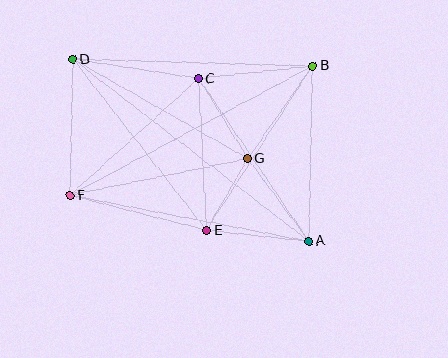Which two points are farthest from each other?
Points A and D are farthest from each other.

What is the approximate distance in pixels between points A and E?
The distance between A and E is approximately 103 pixels.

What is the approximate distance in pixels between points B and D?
The distance between B and D is approximately 240 pixels.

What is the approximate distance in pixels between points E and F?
The distance between E and F is approximately 140 pixels.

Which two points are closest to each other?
Points E and G are closest to each other.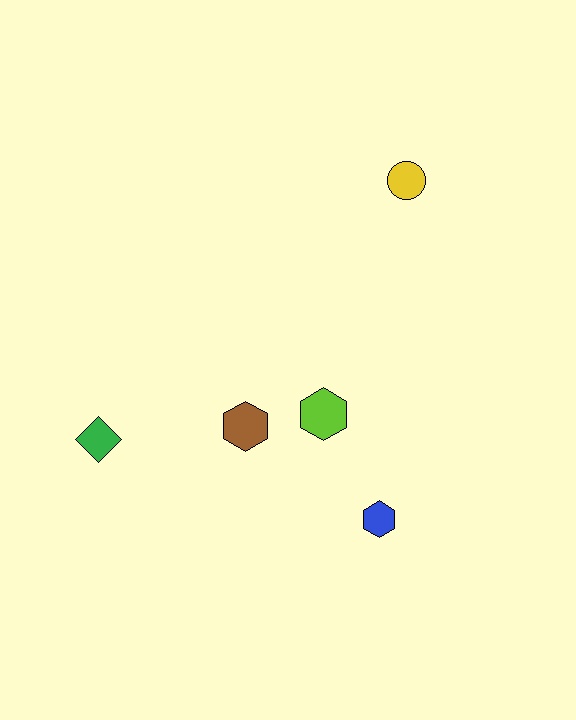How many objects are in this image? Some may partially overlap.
There are 5 objects.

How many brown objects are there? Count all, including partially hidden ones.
There is 1 brown object.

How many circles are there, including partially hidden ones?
There is 1 circle.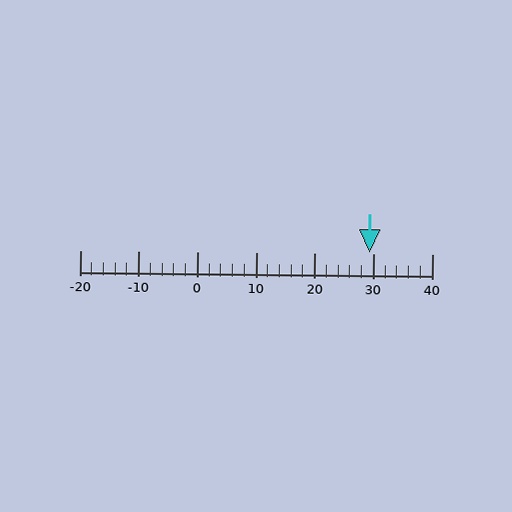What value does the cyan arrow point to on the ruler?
The cyan arrow points to approximately 29.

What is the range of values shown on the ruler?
The ruler shows values from -20 to 40.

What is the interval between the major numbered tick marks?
The major tick marks are spaced 10 units apart.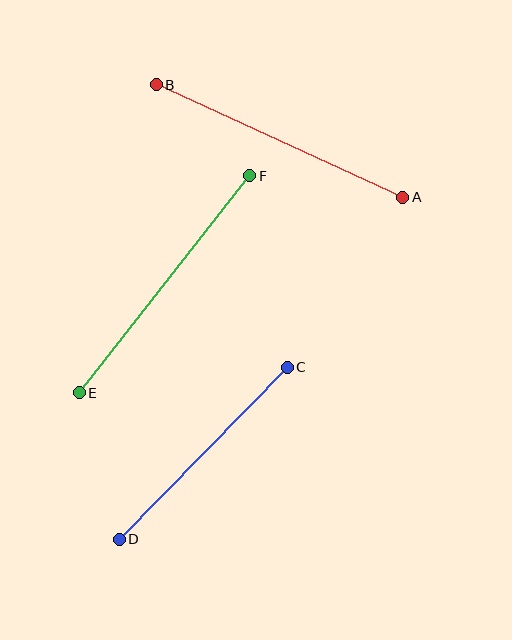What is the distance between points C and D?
The distance is approximately 241 pixels.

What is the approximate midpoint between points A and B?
The midpoint is at approximately (279, 141) pixels.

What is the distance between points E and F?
The distance is approximately 276 pixels.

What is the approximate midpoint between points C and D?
The midpoint is at approximately (203, 453) pixels.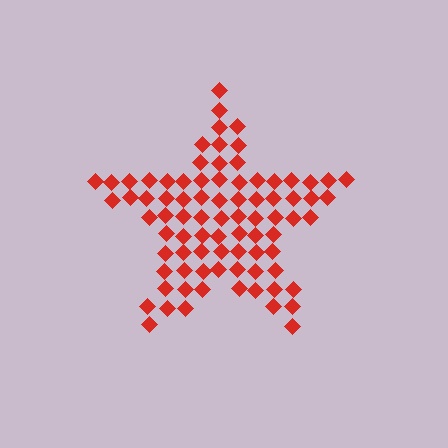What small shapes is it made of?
It is made of small diamonds.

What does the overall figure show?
The overall figure shows a star.